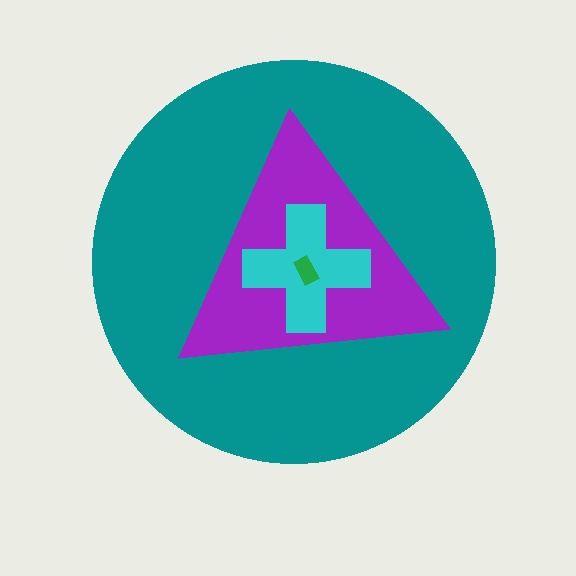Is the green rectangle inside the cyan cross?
Yes.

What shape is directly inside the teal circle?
The purple triangle.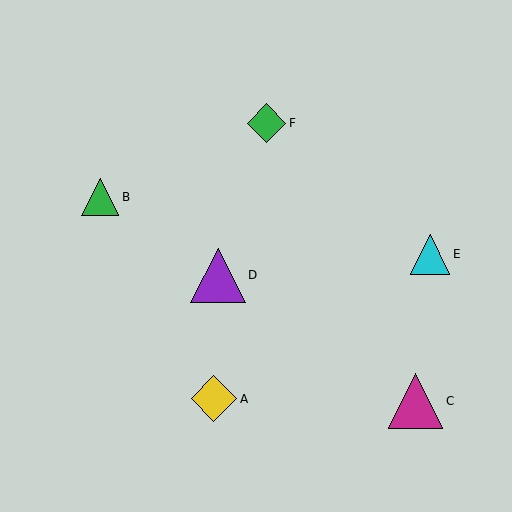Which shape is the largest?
The purple triangle (labeled D) is the largest.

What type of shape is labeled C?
Shape C is a magenta triangle.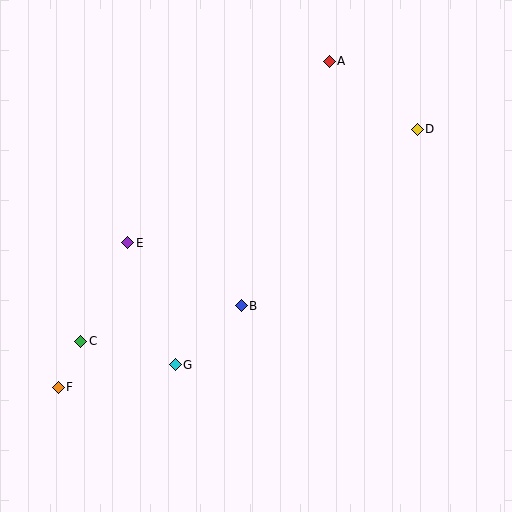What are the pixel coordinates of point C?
Point C is at (81, 341).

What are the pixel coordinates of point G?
Point G is at (175, 365).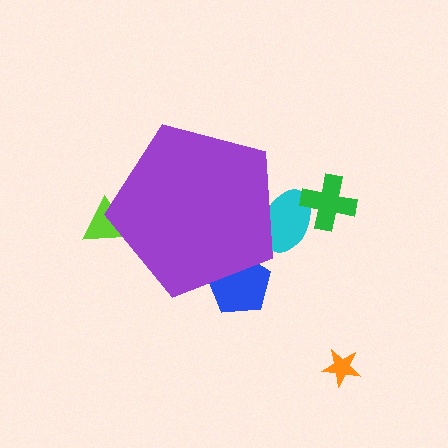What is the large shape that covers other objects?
A purple pentagon.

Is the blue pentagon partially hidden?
Yes, the blue pentagon is partially hidden behind the purple pentagon.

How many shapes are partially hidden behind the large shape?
3 shapes are partially hidden.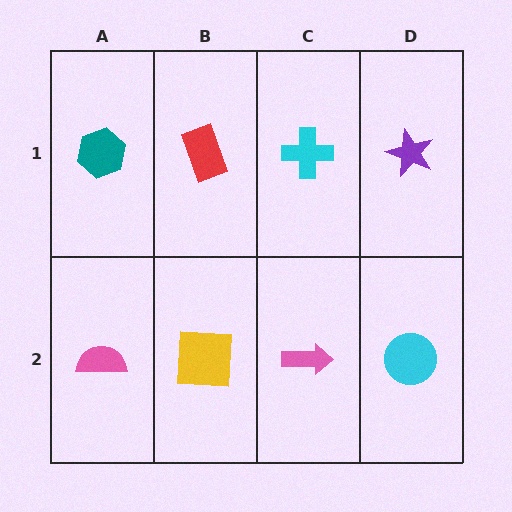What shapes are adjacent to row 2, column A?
A teal hexagon (row 1, column A), a yellow square (row 2, column B).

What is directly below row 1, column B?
A yellow square.